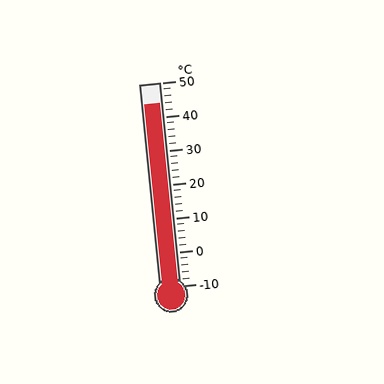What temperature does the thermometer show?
The thermometer shows approximately 44°C.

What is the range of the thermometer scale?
The thermometer scale ranges from -10°C to 50°C.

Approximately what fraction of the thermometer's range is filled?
The thermometer is filled to approximately 90% of its range.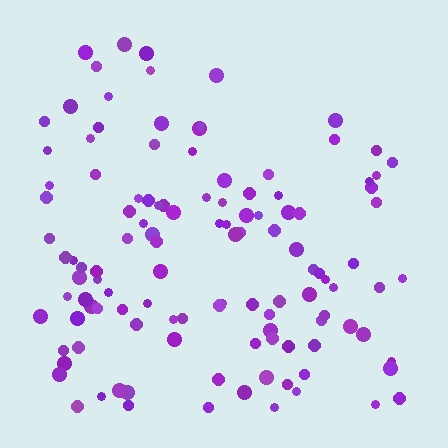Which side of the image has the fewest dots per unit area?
The top.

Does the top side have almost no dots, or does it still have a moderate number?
Still a moderate number, just noticeably fewer than the bottom.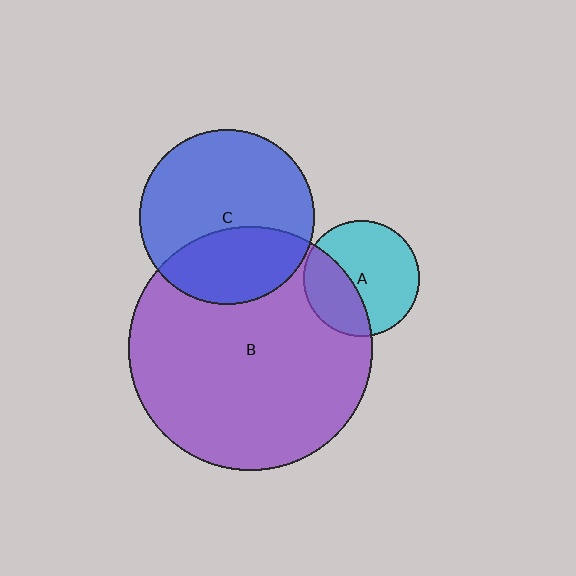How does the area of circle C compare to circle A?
Approximately 2.3 times.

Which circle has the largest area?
Circle B (purple).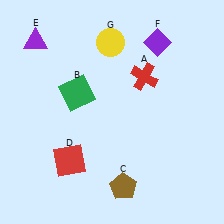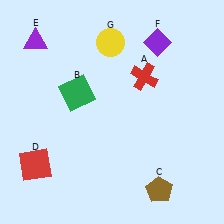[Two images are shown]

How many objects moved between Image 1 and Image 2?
2 objects moved between the two images.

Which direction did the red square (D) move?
The red square (D) moved left.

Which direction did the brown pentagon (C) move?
The brown pentagon (C) moved right.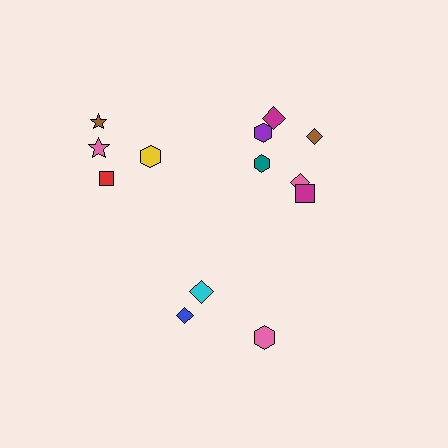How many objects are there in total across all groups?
There are 13 objects.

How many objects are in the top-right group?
There are 6 objects.